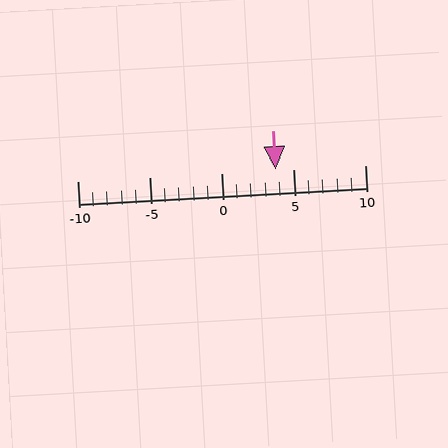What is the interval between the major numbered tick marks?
The major tick marks are spaced 5 units apart.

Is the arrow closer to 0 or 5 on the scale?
The arrow is closer to 5.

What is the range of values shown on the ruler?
The ruler shows values from -10 to 10.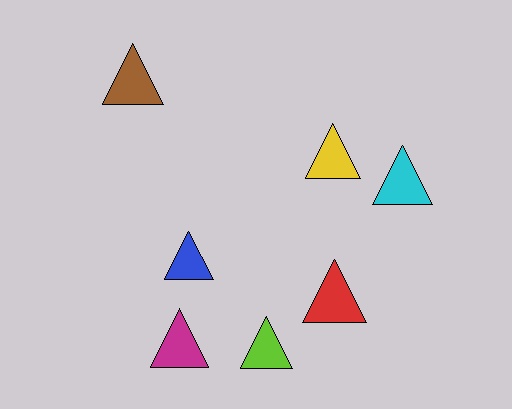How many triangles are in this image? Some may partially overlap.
There are 7 triangles.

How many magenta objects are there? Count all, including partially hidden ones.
There is 1 magenta object.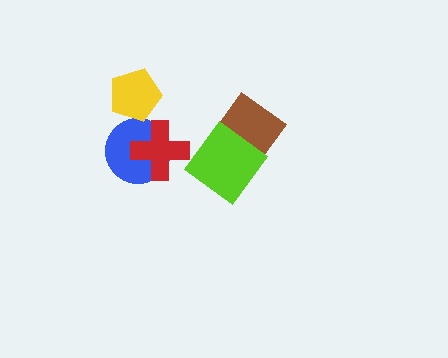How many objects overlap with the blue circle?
1 object overlaps with the blue circle.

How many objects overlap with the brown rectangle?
1 object overlaps with the brown rectangle.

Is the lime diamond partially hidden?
No, no other shape covers it.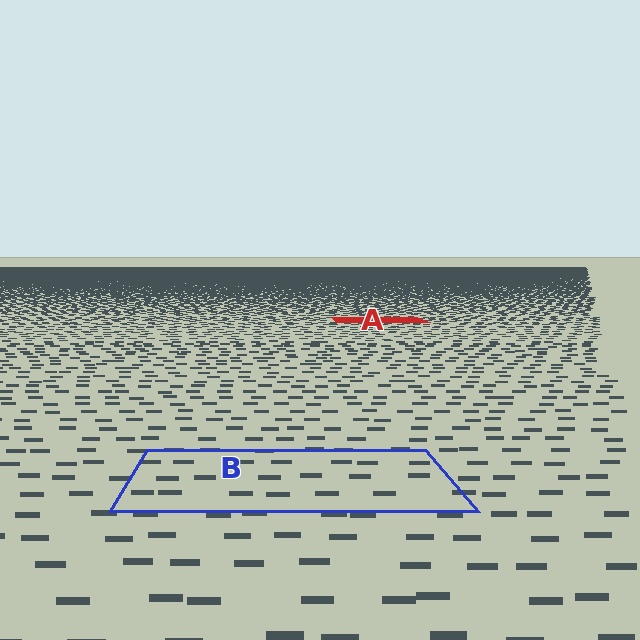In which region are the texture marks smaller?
The texture marks are smaller in region A, because it is farther away.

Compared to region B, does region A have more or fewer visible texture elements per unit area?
Region A has more texture elements per unit area — they are packed more densely because it is farther away.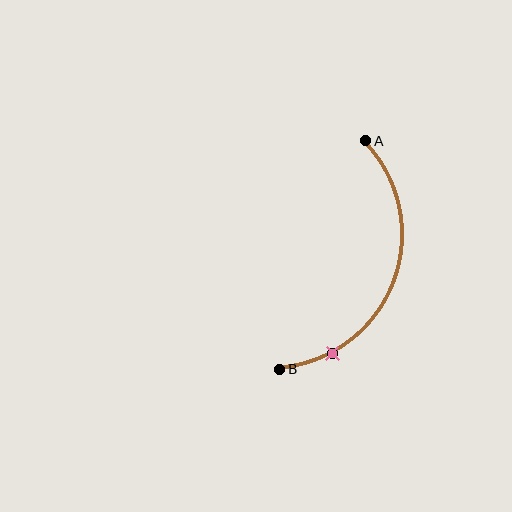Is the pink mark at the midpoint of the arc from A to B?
No. The pink mark lies on the arc but is closer to endpoint B. The arc midpoint would be at the point on the curve equidistant along the arc from both A and B.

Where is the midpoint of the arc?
The arc midpoint is the point on the curve farthest from the straight line joining A and B. It sits to the right of that line.